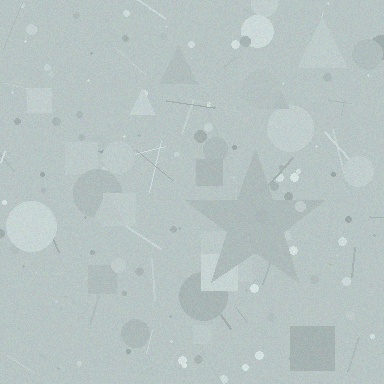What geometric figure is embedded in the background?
A star is embedded in the background.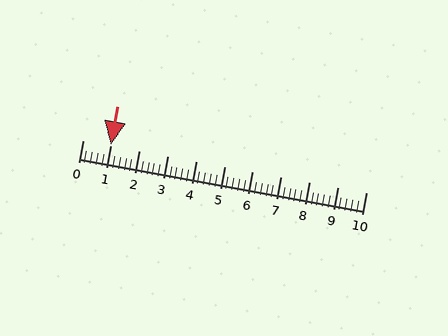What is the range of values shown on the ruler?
The ruler shows values from 0 to 10.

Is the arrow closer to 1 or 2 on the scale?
The arrow is closer to 1.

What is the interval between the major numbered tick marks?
The major tick marks are spaced 1 units apart.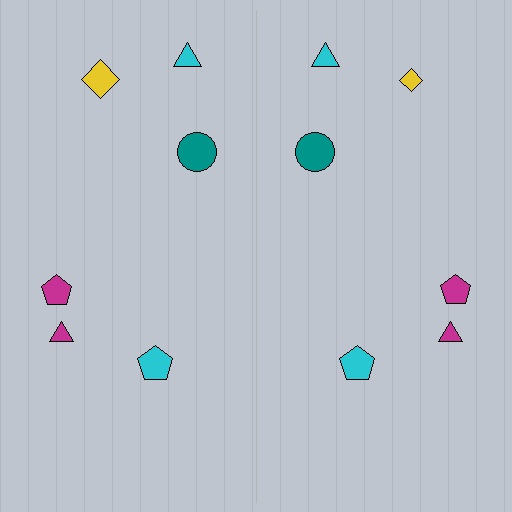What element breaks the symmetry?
The yellow diamond on the right side has a different size than its mirror counterpart.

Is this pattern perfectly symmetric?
No, the pattern is not perfectly symmetric. The yellow diamond on the right side has a different size than its mirror counterpart.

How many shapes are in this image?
There are 12 shapes in this image.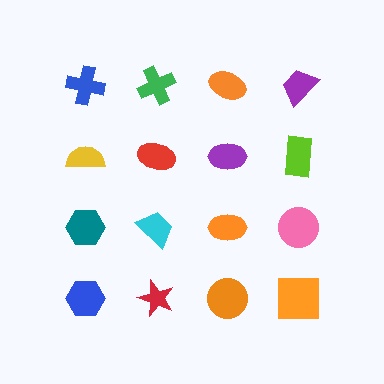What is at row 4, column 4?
An orange square.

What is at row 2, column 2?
A red ellipse.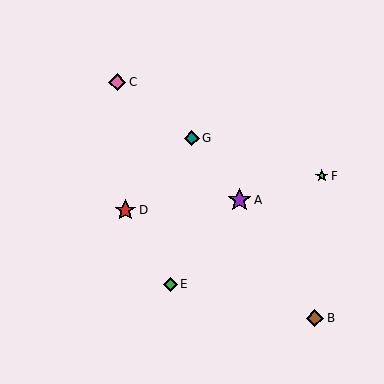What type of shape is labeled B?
Shape B is a brown diamond.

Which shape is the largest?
The purple star (labeled A) is the largest.